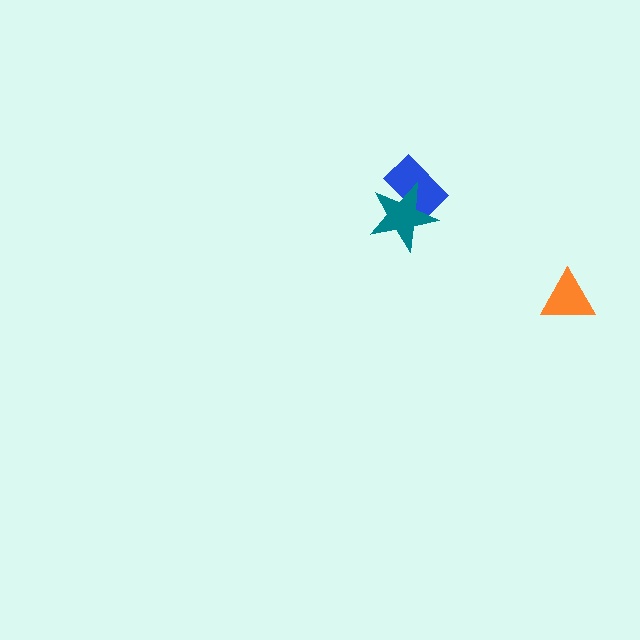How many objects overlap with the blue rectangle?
1 object overlaps with the blue rectangle.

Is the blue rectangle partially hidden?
Yes, it is partially covered by another shape.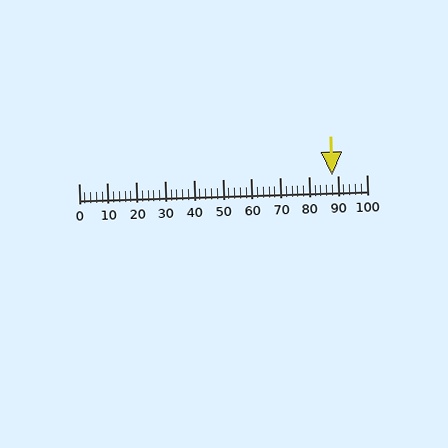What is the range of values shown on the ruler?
The ruler shows values from 0 to 100.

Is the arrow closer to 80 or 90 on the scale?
The arrow is closer to 90.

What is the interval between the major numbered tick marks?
The major tick marks are spaced 10 units apart.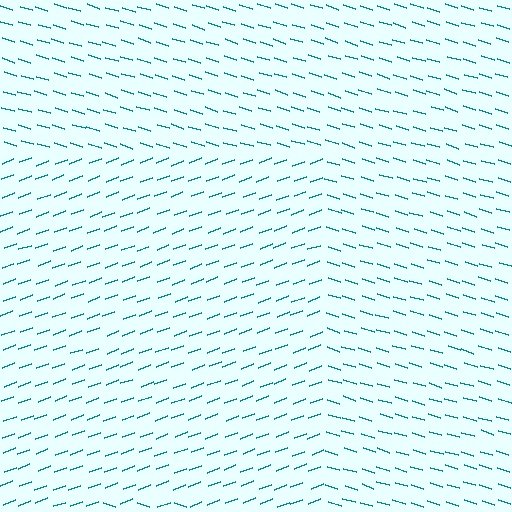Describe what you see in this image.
The image is filled with small teal line segments. A rectangle region in the image has lines oriented differently from the surrounding lines, creating a visible texture boundary.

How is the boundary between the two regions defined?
The boundary is defined purely by a change in line orientation (approximately 37 degrees difference). All lines are the same color and thickness.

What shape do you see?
I see a rectangle.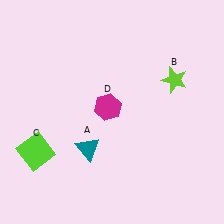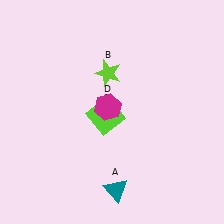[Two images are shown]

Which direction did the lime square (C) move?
The lime square (C) moved right.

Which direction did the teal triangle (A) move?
The teal triangle (A) moved down.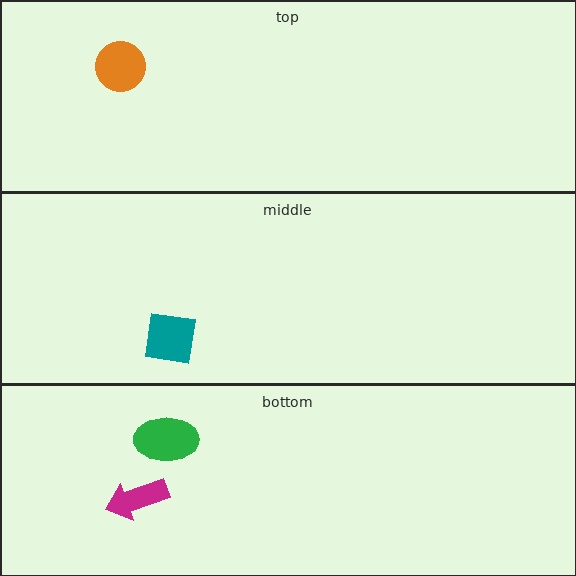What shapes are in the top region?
The orange circle.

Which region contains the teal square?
The middle region.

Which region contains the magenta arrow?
The bottom region.